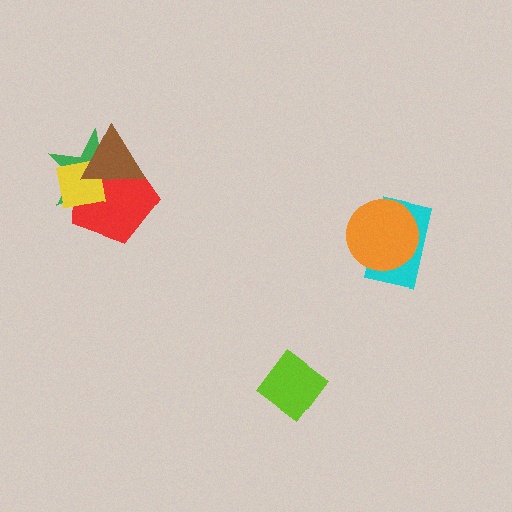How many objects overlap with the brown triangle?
3 objects overlap with the brown triangle.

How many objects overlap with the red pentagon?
3 objects overlap with the red pentagon.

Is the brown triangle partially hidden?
No, no other shape covers it.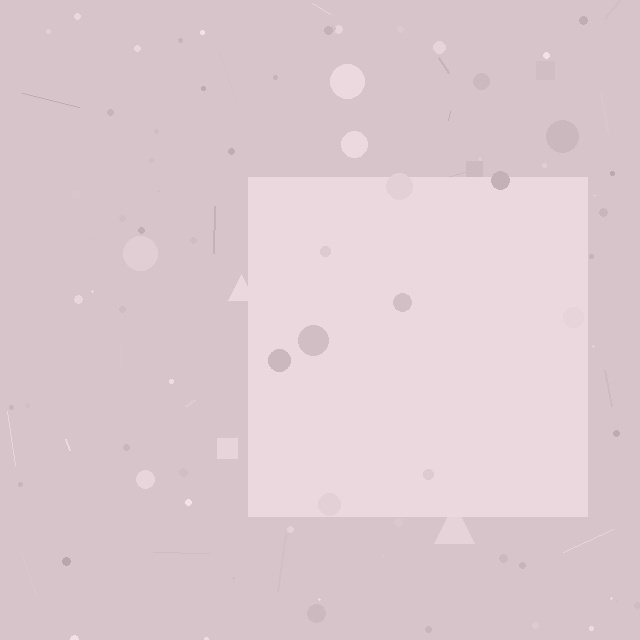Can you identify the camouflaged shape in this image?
The camouflaged shape is a square.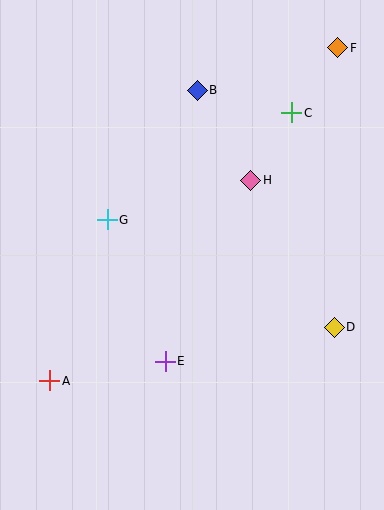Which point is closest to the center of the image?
Point G at (107, 220) is closest to the center.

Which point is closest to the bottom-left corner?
Point A is closest to the bottom-left corner.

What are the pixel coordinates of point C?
Point C is at (292, 113).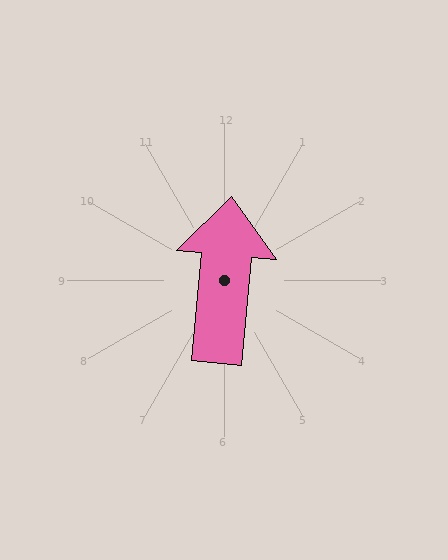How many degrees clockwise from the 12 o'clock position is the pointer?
Approximately 5 degrees.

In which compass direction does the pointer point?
North.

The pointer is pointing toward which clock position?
Roughly 12 o'clock.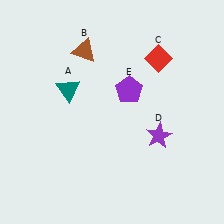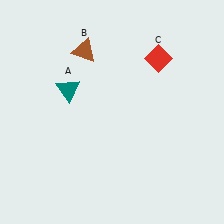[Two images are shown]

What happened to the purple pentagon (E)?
The purple pentagon (E) was removed in Image 2. It was in the top-right area of Image 1.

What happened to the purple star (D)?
The purple star (D) was removed in Image 2. It was in the bottom-right area of Image 1.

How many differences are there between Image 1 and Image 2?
There are 2 differences between the two images.